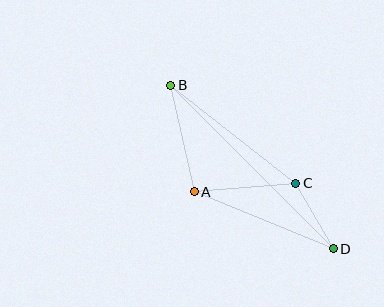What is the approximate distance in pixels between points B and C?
The distance between B and C is approximately 159 pixels.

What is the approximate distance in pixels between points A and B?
The distance between A and B is approximately 109 pixels.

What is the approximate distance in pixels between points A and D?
The distance between A and D is approximately 150 pixels.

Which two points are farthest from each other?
Points B and D are farthest from each other.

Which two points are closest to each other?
Points C and D are closest to each other.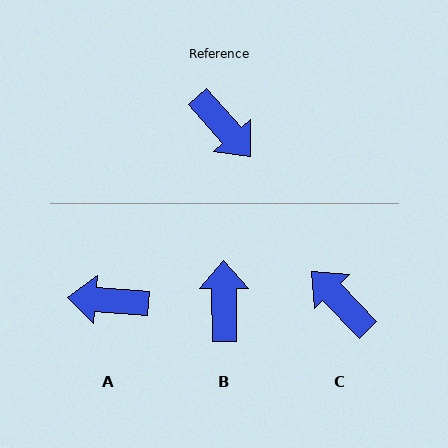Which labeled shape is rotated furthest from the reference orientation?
C, about 177 degrees away.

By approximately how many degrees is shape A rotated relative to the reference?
Approximately 136 degrees clockwise.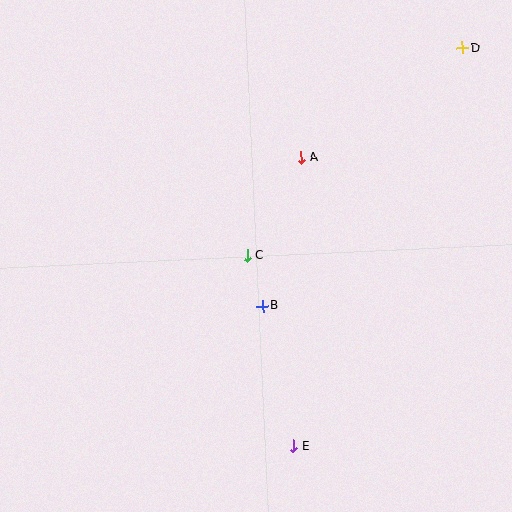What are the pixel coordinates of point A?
Point A is at (301, 158).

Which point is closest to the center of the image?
Point C at (247, 256) is closest to the center.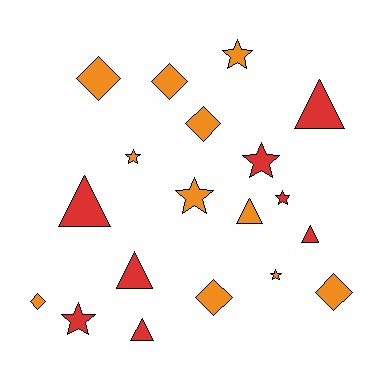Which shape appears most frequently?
Star, with 7 objects.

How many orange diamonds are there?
There are 6 orange diamonds.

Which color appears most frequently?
Orange, with 11 objects.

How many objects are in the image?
There are 19 objects.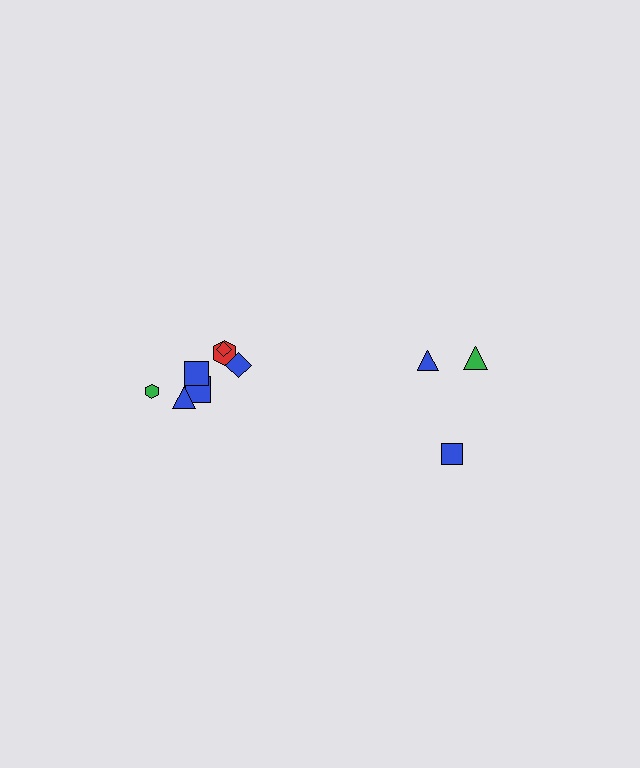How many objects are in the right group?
There are 3 objects.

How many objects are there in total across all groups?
There are 10 objects.